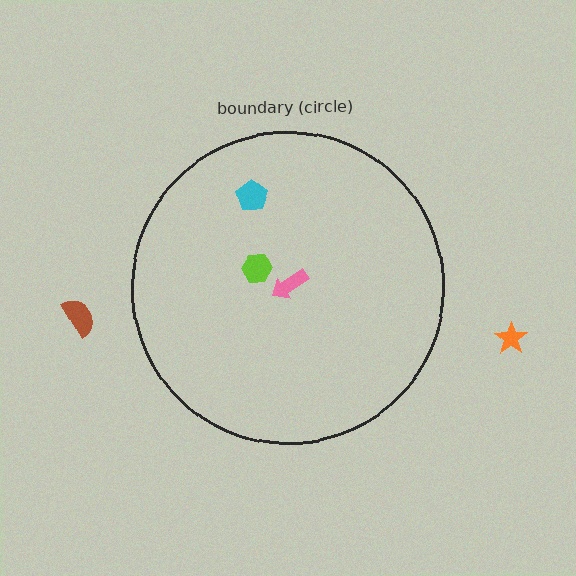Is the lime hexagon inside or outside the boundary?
Inside.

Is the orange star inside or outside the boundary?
Outside.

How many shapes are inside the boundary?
3 inside, 2 outside.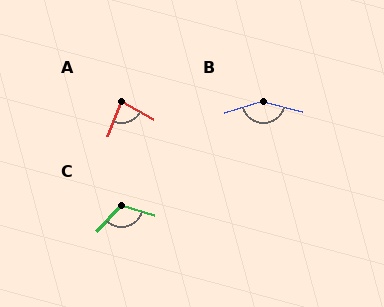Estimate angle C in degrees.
Approximately 115 degrees.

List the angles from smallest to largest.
A (82°), C (115°), B (148°).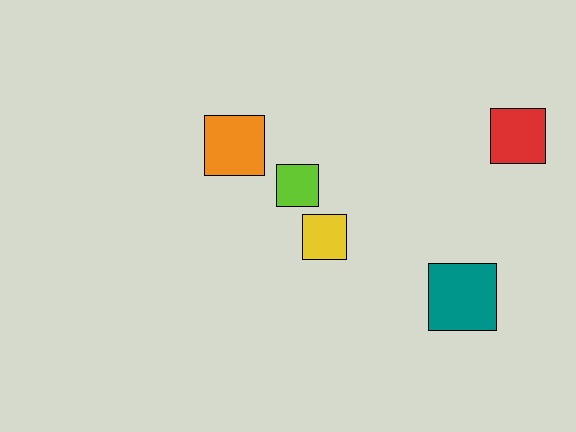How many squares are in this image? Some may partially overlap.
There are 5 squares.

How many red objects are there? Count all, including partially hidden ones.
There is 1 red object.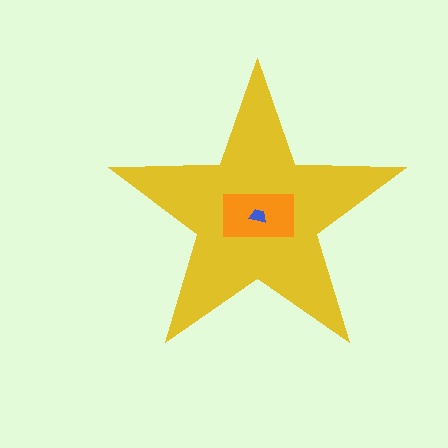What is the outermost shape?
The yellow star.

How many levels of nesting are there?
3.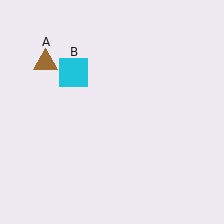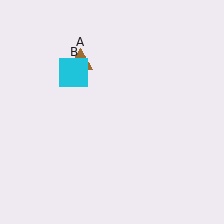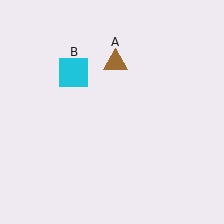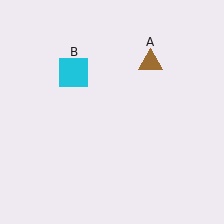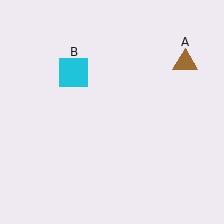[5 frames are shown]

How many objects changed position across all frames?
1 object changed position: brown triangle (object A).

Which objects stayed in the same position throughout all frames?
Cyan square (object B) remained stationary.